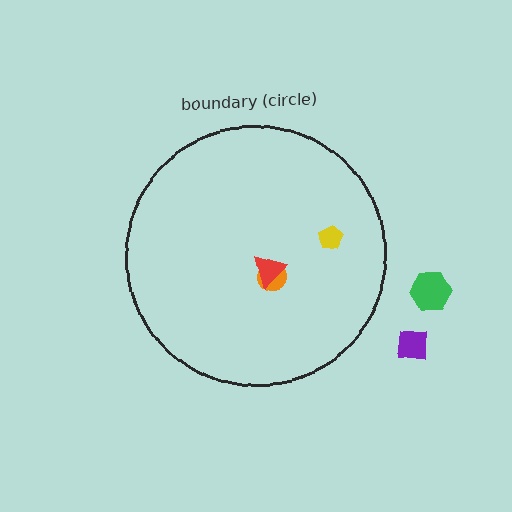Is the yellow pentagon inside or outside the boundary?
Inside.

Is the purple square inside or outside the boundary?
Outside.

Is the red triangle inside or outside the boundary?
Inside.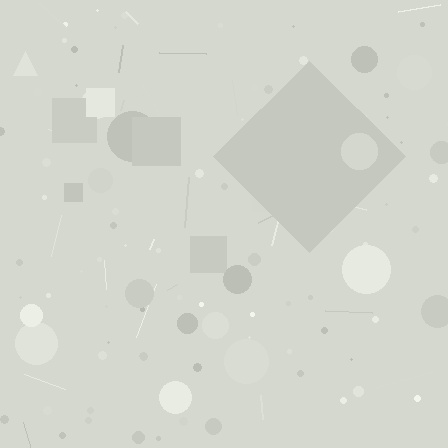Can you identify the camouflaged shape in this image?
The camouflaged shape is a diamond.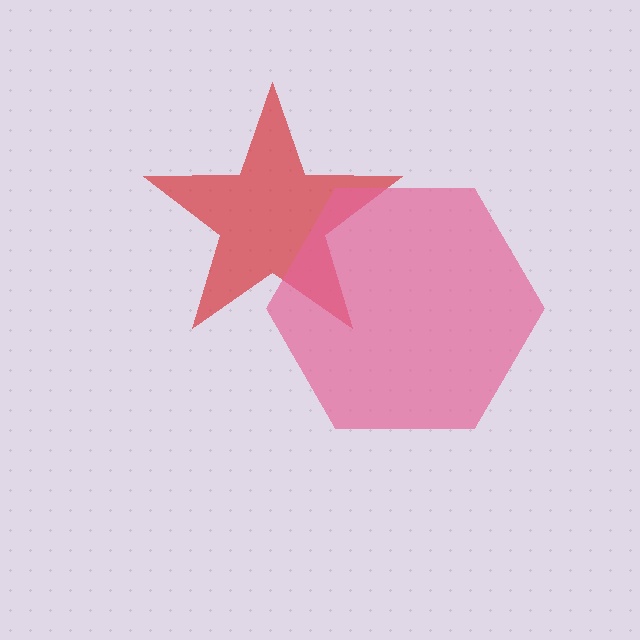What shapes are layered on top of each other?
The layered shapes are: a red star, a pink hexagon.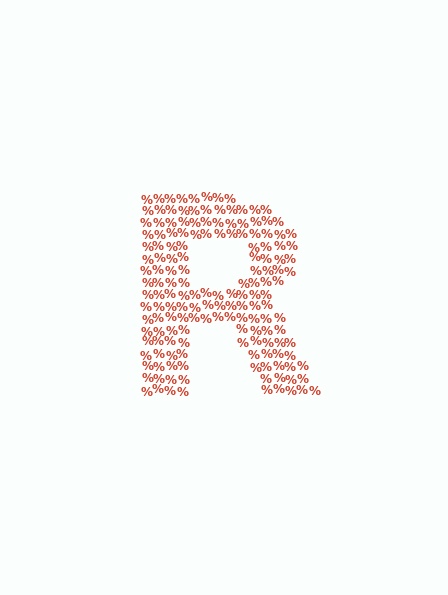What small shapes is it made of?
It is made of small percent signs.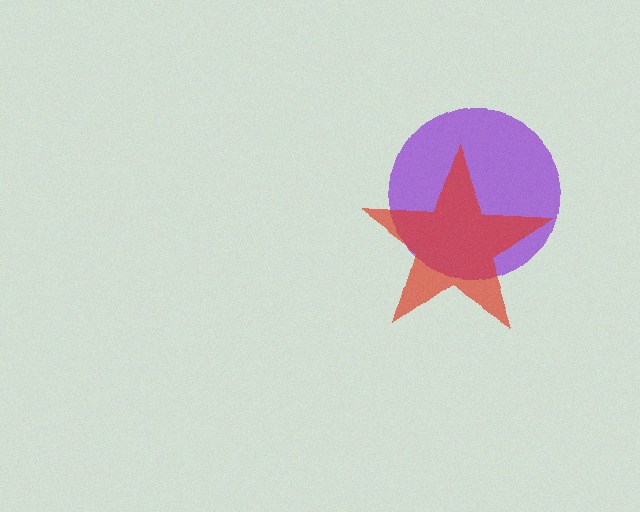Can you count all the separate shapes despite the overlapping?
Yes, there are 2 separate shapes.